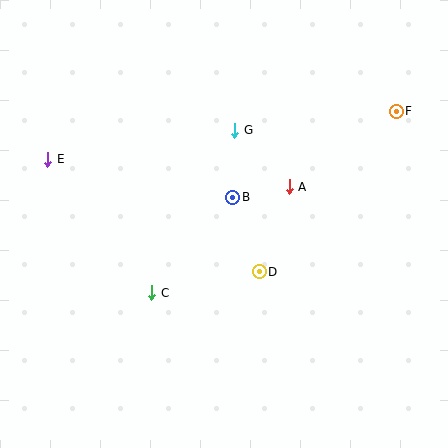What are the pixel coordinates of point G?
Point G is at (235, 130).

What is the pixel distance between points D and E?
The distance between D and E is 239 pixels.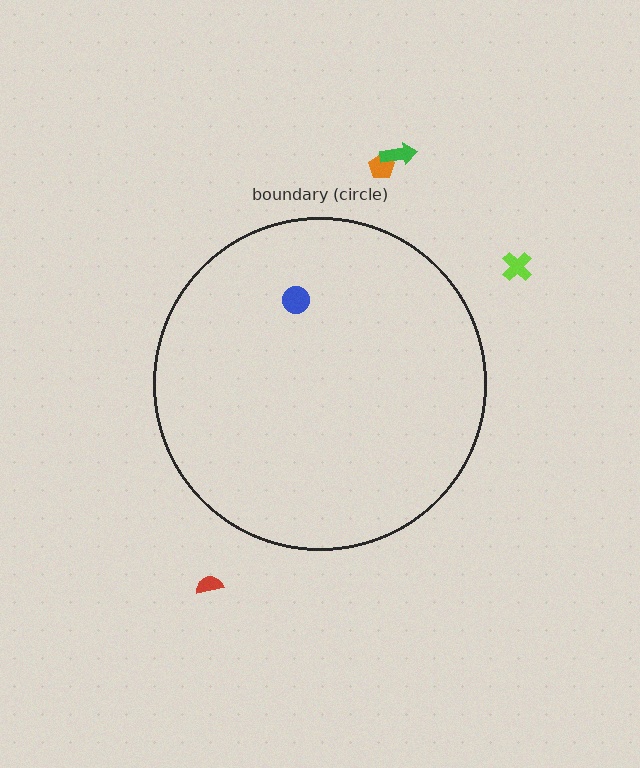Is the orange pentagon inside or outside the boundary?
Outside.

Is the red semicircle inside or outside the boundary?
Outside.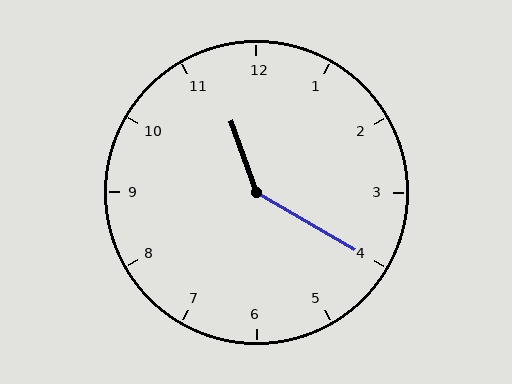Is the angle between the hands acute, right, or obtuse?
It is obtuse.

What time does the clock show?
11:20.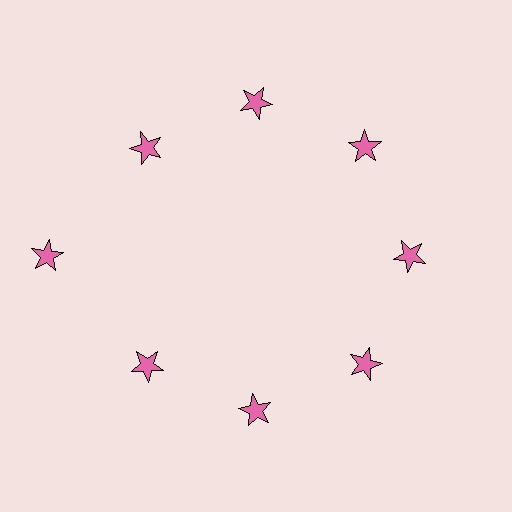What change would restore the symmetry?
The symmetry would be restored by moving it inward, back onto the ring so that all 8 stars sit at equal angles and equal distance from the center.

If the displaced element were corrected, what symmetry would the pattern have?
It would have 8-fold rotational symmetry — the pattern would map onto itself every 45 degrees.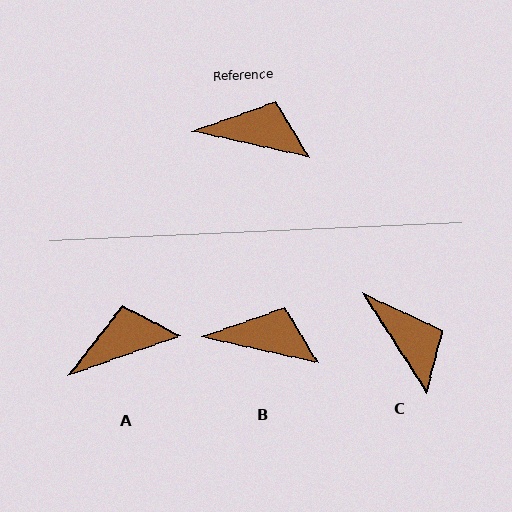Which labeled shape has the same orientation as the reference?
B.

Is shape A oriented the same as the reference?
No, it is off by about 32 degrees.